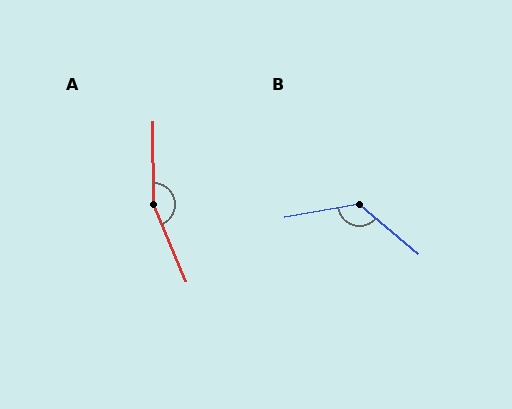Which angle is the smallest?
B, at approximately 130 degrees.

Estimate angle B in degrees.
Approximately 130 degrees.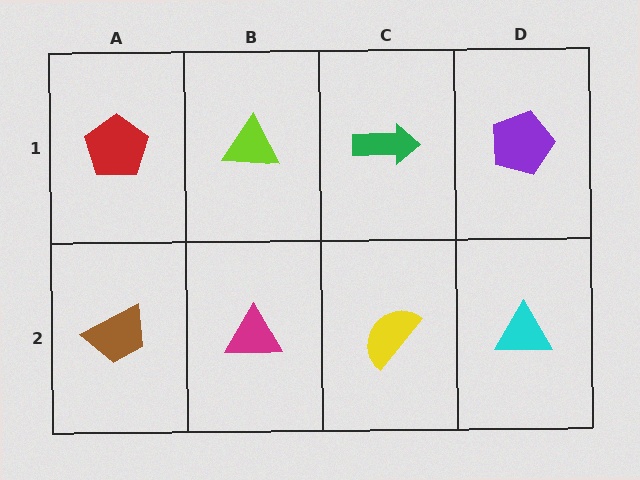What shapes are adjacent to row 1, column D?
A cyan triangle (row 2, column D), a green arrow (row 1, column C).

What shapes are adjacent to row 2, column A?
A red pentagon (row 1, column A), a magenta triangle (row 2, column B).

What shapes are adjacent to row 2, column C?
A green arrow (row 1, column C), a magenta triangle (row 2, column B), a cyan triangle (row 2, column D).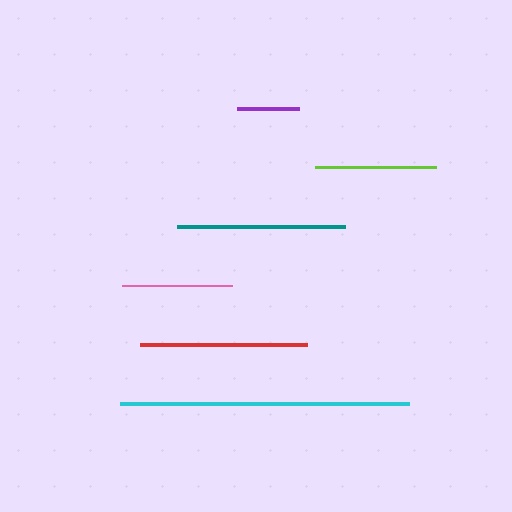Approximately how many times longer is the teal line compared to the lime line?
The teal line is approximately 1.4 times the length of the lime line.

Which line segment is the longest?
The cyan line is the longest at approximately 289 pixels.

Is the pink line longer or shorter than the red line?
The red line is longer than the pink line.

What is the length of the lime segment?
The lime segment is approximately 121 pixels long.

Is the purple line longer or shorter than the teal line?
The teal line is longer than the purple line.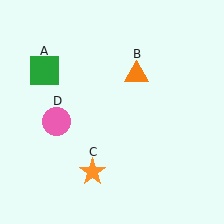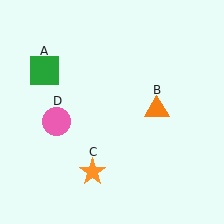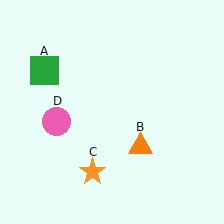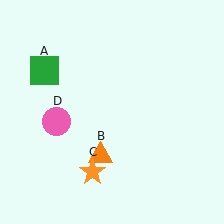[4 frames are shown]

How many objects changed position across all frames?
1 object changed position: orange triangle (object B).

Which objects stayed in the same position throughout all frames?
Green square (object A) and orange star (object C) and pink circle (object D) remained stationary.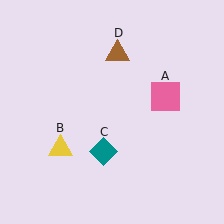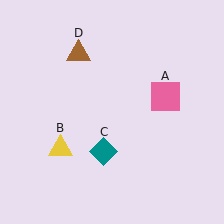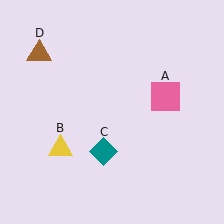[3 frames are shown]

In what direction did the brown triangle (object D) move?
The brown triangle (object D) moved left.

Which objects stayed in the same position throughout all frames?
Pink square (object A) and yellow triangle (object B) and teal diamond (object C) remained stationary.